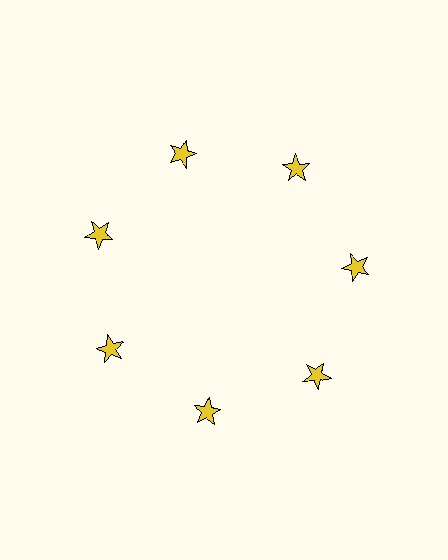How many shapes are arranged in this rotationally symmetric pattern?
There are 7 shapes, arranged in 7 groups of 1.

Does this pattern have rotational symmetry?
Yes, this pattern has 7-fold rotational symmetry. It looks the same after rotating 51 degrees around the center.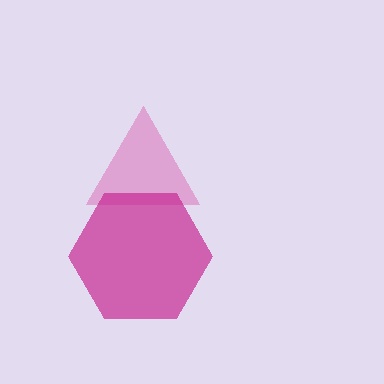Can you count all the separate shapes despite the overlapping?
Yes, there are 2 separate shapes.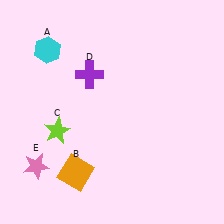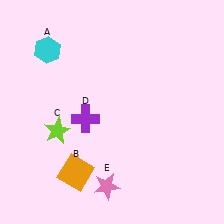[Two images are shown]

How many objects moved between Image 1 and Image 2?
2 objects moved between the two images.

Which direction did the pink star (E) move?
The pink star (E) moved right.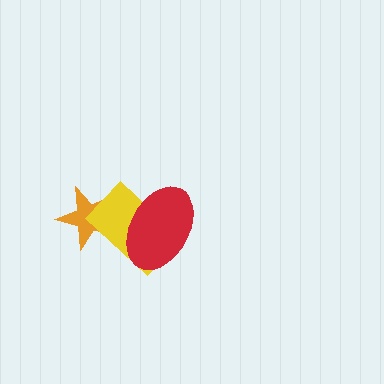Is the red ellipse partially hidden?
No, no other shape covers it.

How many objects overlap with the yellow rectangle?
2 objects overlap with the yellow rectangle.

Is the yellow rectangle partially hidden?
Yes, it is partially covered by another shape.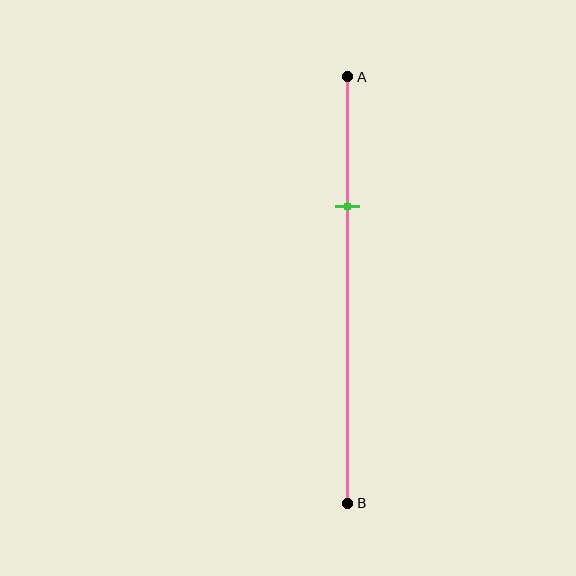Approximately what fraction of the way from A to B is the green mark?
The green mark is approximately 30% of the way from A to B.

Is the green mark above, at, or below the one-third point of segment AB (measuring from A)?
The green mark is above the one-third point of segment AB.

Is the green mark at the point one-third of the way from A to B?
No, the mark is at about 30% from A, not at the 33% one-third point.